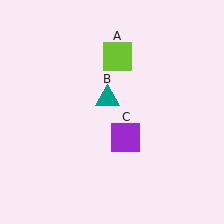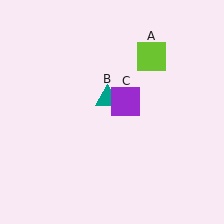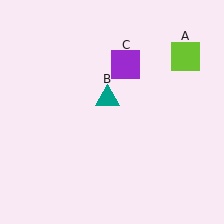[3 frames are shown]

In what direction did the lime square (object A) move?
The lime square (object A) moved right.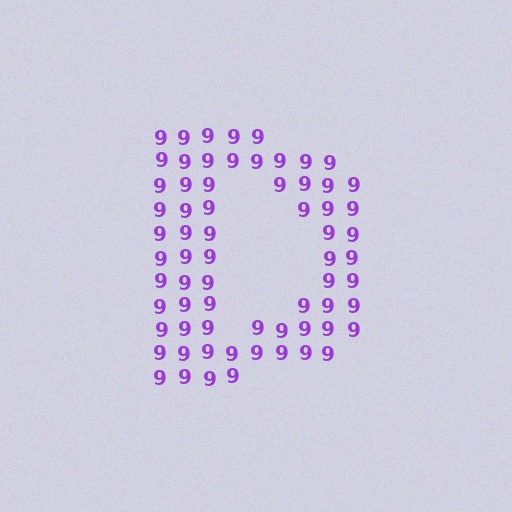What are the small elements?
The small elements are digit 9's.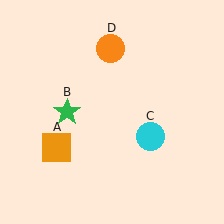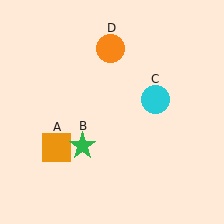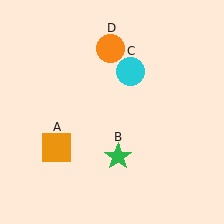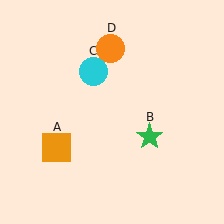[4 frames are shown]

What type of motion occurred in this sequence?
The green star (object B), cyan circle (object C) rotated counterclockwise around the center of the scene.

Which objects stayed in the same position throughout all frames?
Orange square (object A) and orange circle (object D) remained stationary.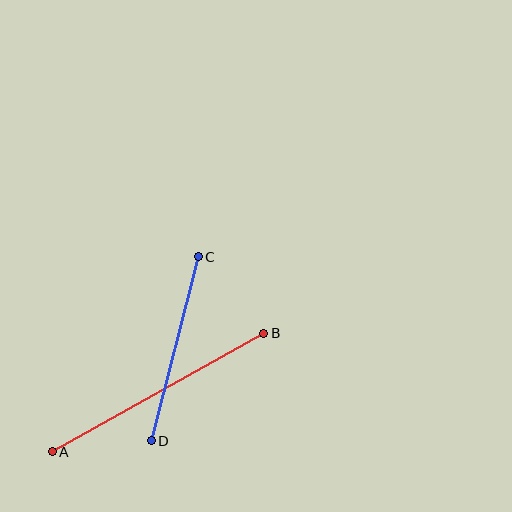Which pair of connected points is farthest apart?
Points A and B are farthest apart.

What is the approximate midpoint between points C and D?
The midpoint is at approximately (175, 349) pixels.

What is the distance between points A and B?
The distance is approximately 242 pixels.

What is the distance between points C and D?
The distance is approximately 190 pixels.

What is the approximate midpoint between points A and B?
The midpoint is at approximately (158, 393) pixels.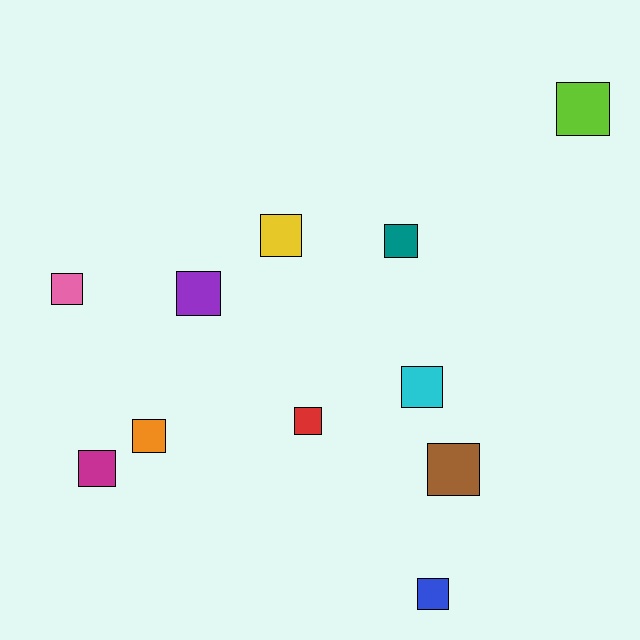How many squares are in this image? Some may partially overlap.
There are 11 squares.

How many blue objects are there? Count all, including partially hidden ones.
There is 1 blue object.